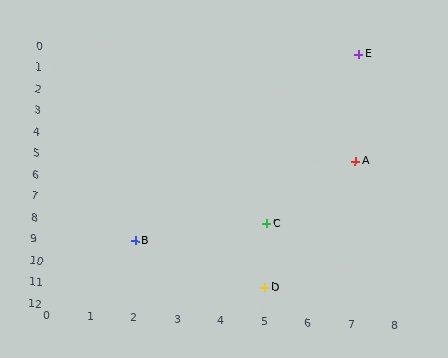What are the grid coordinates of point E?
Point E is at grid coordinates (7, 0).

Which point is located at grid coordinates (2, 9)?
Point B is at (2, 9).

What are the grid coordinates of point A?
Point A is at grid coordinates (7, 5).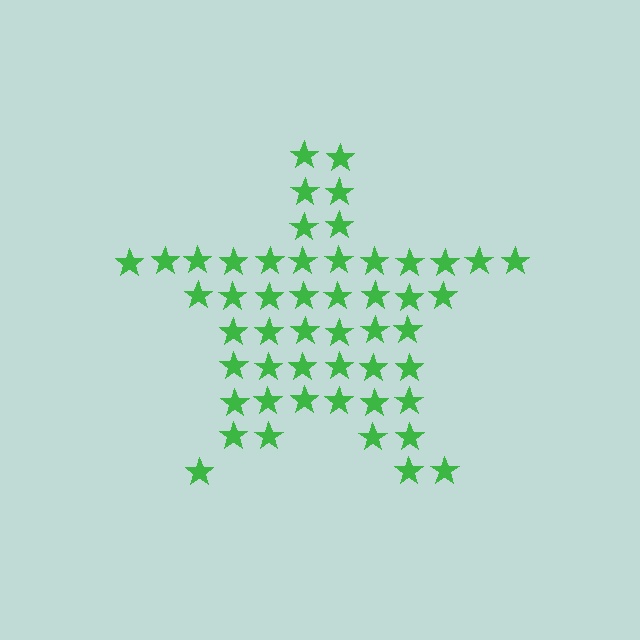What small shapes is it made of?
It is made of small stars.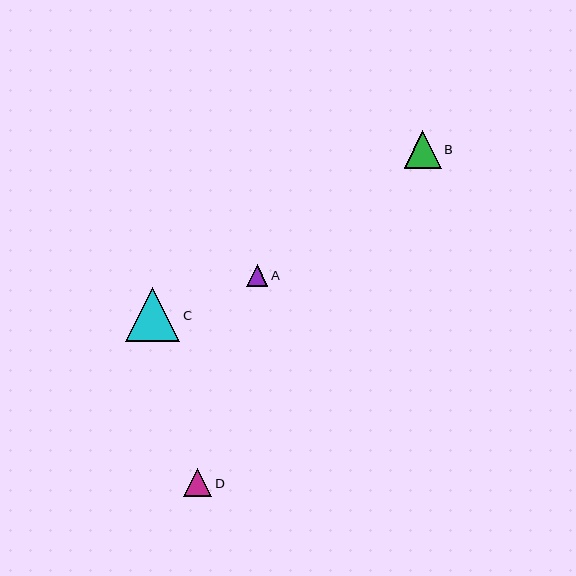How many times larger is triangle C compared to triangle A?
Triangle C is approximately 2.5 times the size of triangle A.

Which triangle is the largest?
Triangle C is the largest with a size of approximately 54 pixels.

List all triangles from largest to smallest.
From largest to smallest: C, B, D, A.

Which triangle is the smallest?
Triangle A is the smallest with a size of approximately 21 pixels.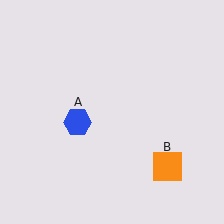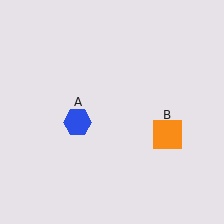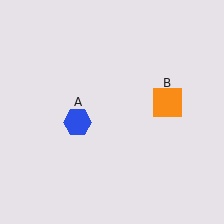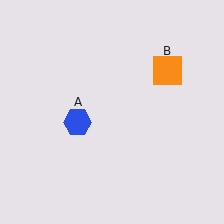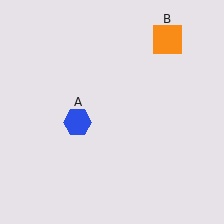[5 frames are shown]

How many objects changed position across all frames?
1 object changed position: orange square (object B).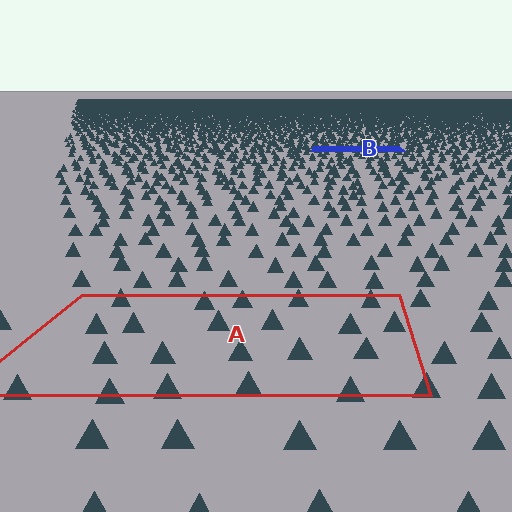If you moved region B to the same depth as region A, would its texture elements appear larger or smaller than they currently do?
They would appear larger. At a closer depth, the same texture elements are projected at a bigger on-screen size.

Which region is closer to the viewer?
Region A is closer. The texture elements there are larger and more spread out.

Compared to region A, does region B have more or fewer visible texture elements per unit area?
Region B has more texture elements per unit area — they are packed more densely because it is farther away.